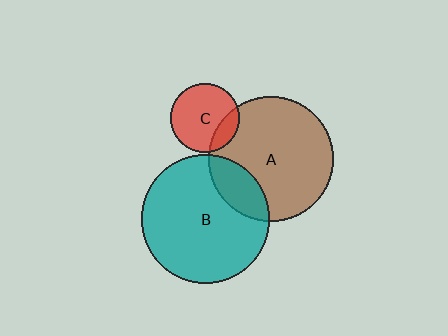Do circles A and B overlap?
Yes.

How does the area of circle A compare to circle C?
Approximately 3.3 times.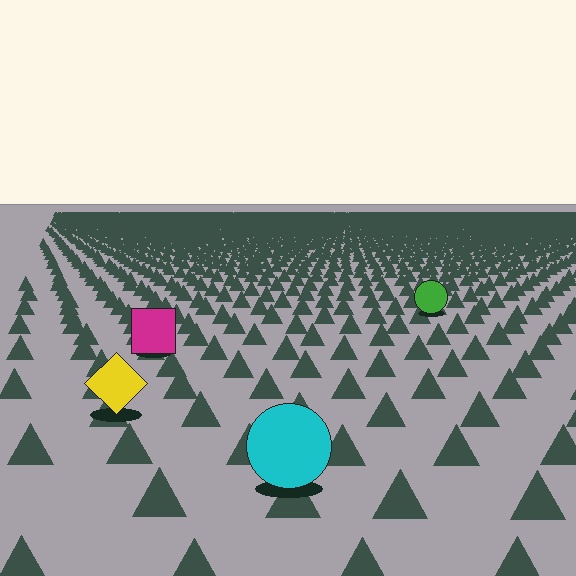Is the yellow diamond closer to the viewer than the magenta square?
Yes. The yellow diamond is closer — you can tell from the texture gradient: the ground texture is coarser near it.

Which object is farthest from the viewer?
The green circle is farthest from the viewer. It appears smaller and the ground texture around it is denser.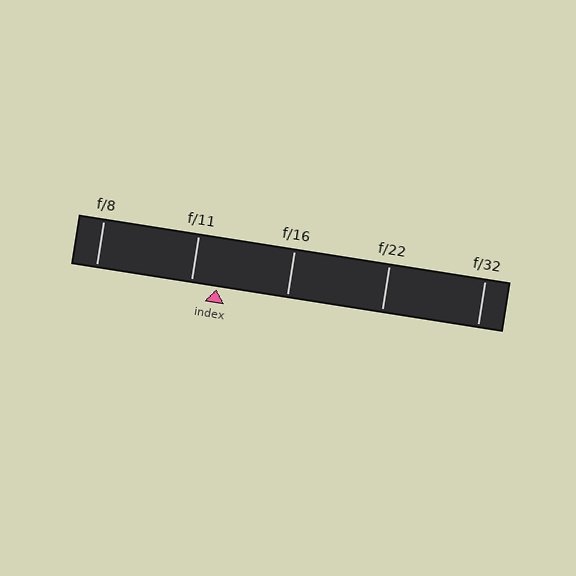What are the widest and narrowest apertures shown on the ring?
The widest aperture shown is f/8 and the narrowest is f/32.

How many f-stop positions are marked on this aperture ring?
There are 5 f-stop positions marked.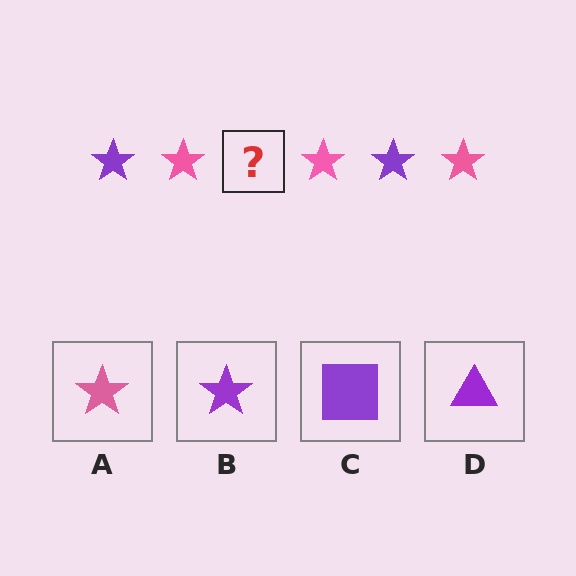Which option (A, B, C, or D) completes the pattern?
B.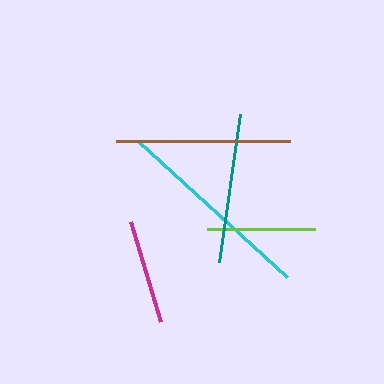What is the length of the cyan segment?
The cyan segment is approximately 202 pixels long.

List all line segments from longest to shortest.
From longest to shortest: cyan, brown, teal, lime, magenta.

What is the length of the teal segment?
The teal segment is approximately 150 pixels long.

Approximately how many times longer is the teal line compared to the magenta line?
The teal line is approximately 1.4 times the length of the magenta line.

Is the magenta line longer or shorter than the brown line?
The brown line is longer than the magenta line.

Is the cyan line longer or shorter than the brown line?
The cyan line is longer than the brown line.